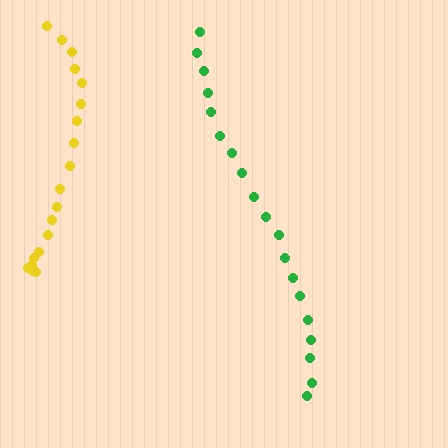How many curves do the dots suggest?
There are 2 distinct paths.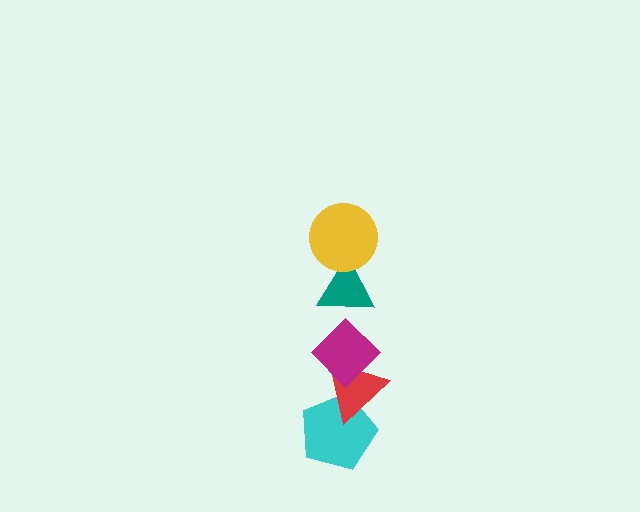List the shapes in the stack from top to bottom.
From top to bottom: the yellow circle, the teal triangle, the magenta diamond, the red triangle, the cyan pentagon.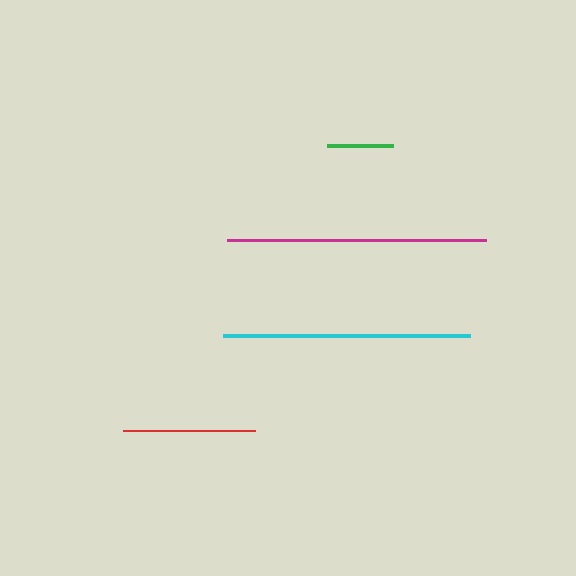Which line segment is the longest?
The magenta line is the longest at approximately 259 pixels.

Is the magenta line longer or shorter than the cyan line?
The magenta line is longer than the cyan line.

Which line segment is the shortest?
The green line is the shortest at approximately 66 pixels.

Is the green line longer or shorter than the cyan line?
The cyan line is longer than the green line.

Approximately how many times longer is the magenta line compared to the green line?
The magenta line is approximately 3.9 times the length of the green line.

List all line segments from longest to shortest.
From longest to shortest: magenta, cyan, red, green.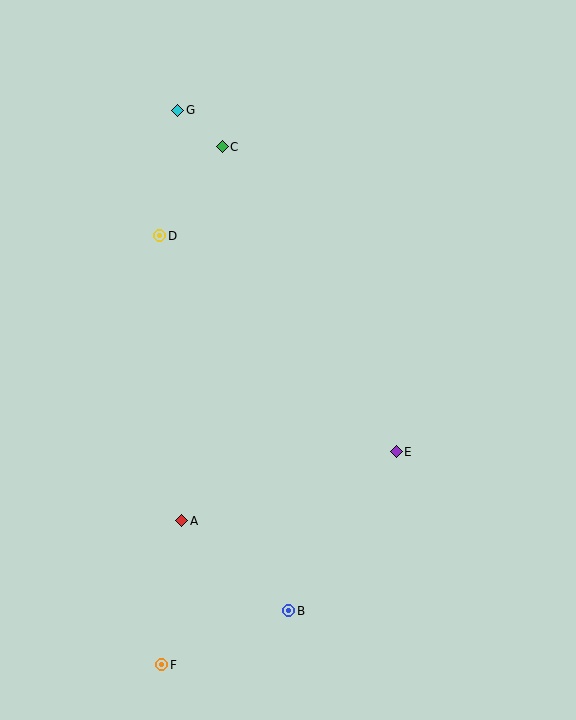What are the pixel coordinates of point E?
Point E is at (396, 452).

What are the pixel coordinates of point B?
Point B is at (289, 611).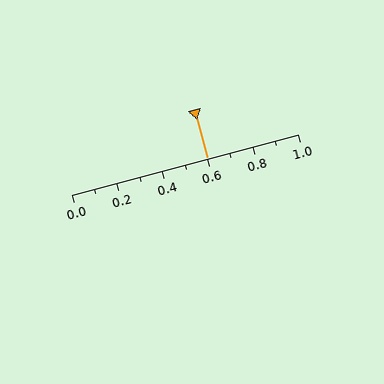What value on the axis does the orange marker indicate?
The marker indicates approximately 0.6.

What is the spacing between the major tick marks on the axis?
The major ticks are spaced 0.2 apart.